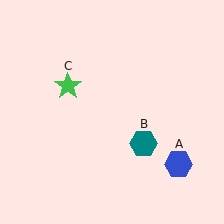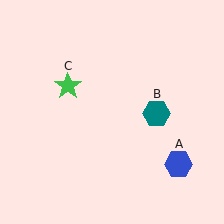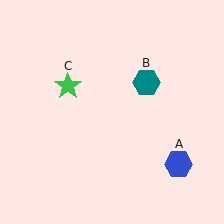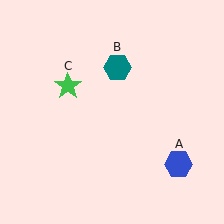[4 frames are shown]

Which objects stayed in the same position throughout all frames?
Blue hexagon (object A) and green star (object C) remained stationary.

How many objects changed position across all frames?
1 object changed position: teal hexagon (object B).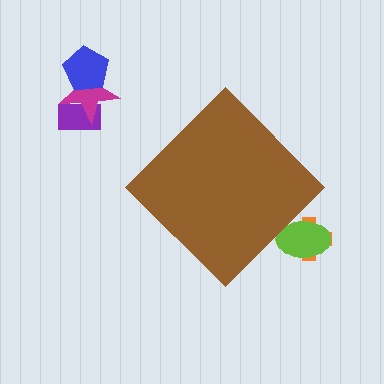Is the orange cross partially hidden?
Yes, the orange cross is partially hidden behind the brown diamond.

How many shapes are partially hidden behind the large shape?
2 shapes are partially hidden.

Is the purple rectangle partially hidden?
No, the purple rectangle is fully visible.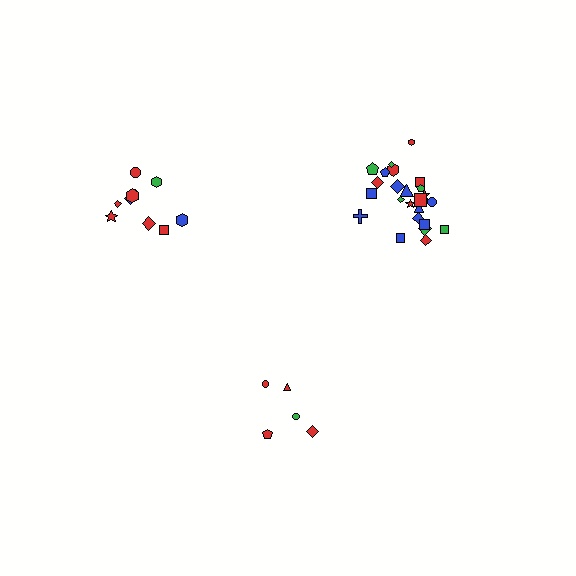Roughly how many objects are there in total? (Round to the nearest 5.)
Roughly 40 objects in total.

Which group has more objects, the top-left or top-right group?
The top-right group.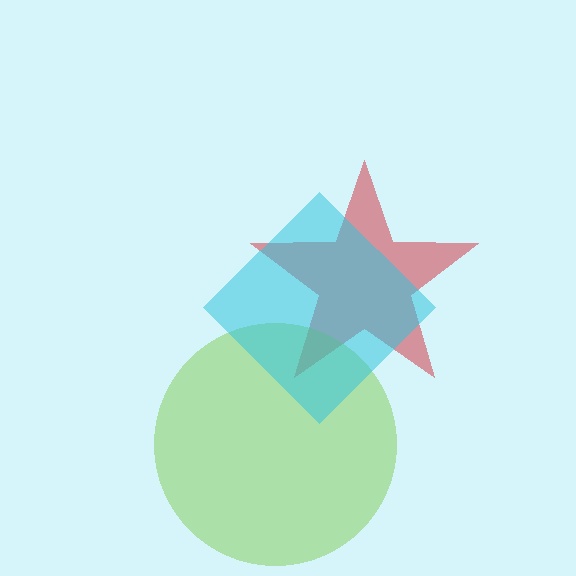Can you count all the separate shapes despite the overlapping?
Yes, there are 3 separate shapes.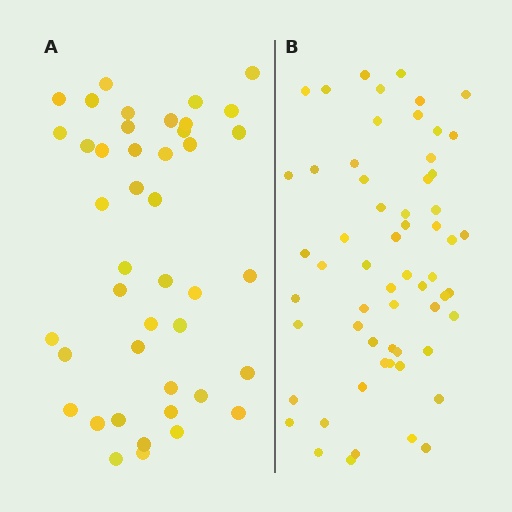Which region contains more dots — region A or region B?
Region B (the right region) has more dots.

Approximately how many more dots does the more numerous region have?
Region B has approximately 15 more dots than region A.